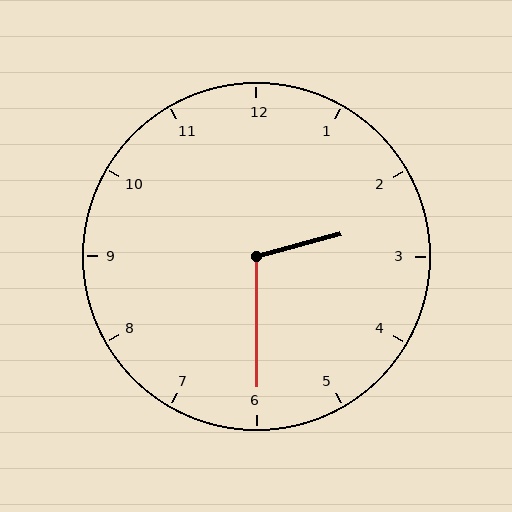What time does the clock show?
2:30.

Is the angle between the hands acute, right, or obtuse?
It is obtuse.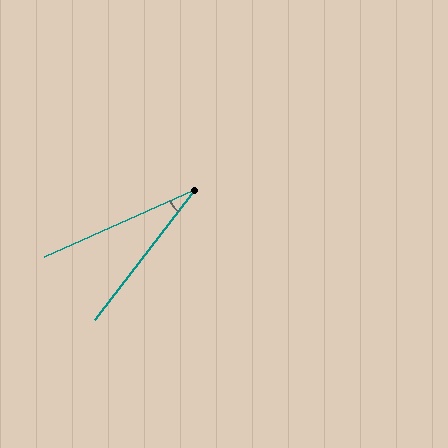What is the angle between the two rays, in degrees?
Approximately 28 degrees.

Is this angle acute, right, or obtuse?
It is acute.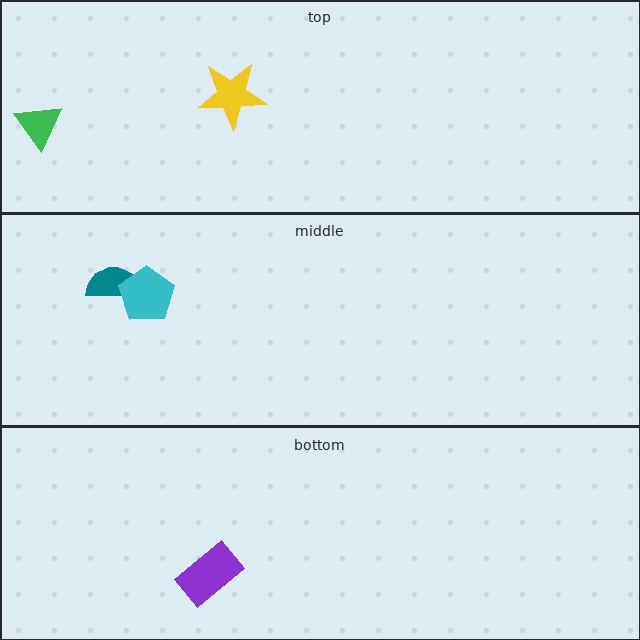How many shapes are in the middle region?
2.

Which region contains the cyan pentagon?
The middle region.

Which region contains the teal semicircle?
The middle region.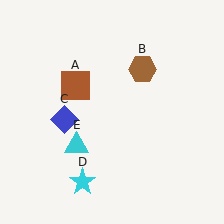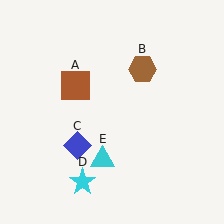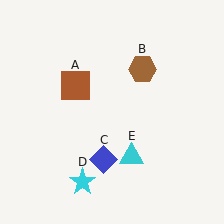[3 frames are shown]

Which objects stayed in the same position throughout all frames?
Brown square (object A) and brown hexagon (object B) and cyan star (object D) remained stationary.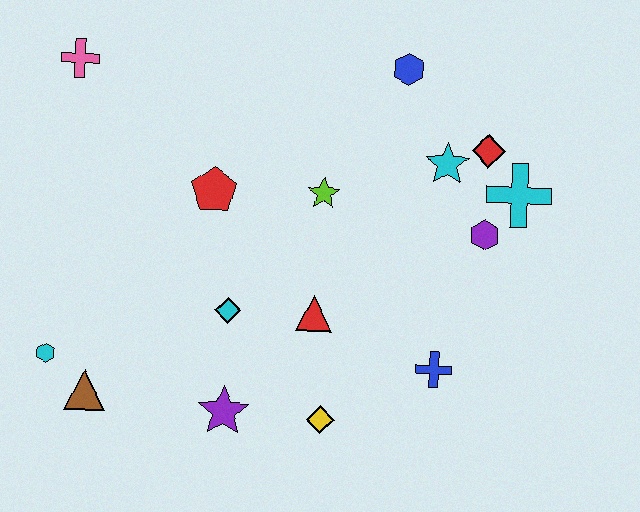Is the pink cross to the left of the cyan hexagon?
No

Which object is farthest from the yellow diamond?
The pink cross is farthest from the yellow diamond.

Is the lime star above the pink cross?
No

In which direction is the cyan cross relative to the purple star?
The cyan cross is to the right of the purple star.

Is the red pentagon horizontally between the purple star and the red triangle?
No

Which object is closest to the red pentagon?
The lime star is closest to the red pentagon.